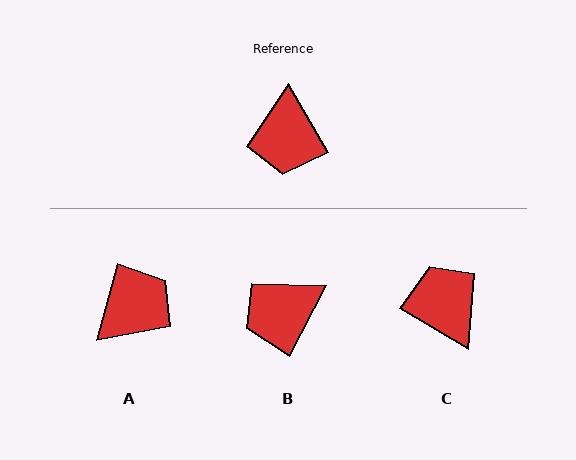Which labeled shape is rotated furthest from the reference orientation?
C, about 151 degrees away.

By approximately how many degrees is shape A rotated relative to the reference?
Approximately 135 degrees counter-clockwise.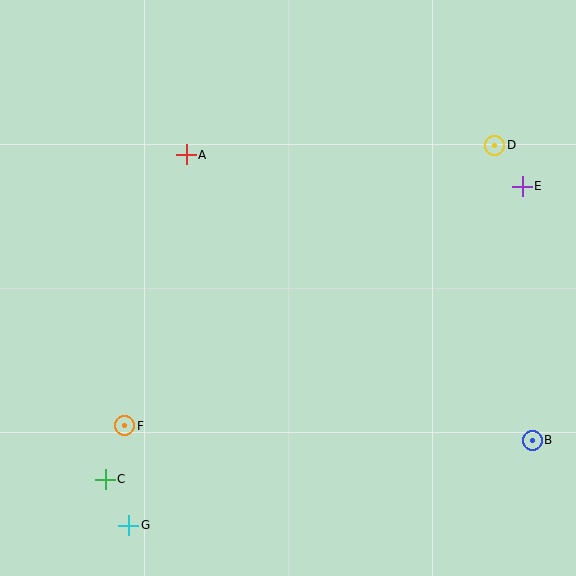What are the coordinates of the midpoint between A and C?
The midpoint between A and C is at (146, 317).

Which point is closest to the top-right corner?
Point D is closest to the top-right corner.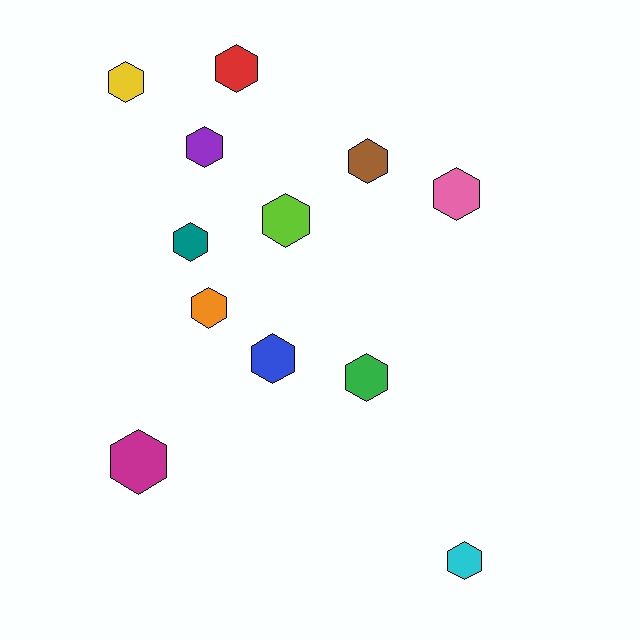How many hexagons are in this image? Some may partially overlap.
There are 12 hexagons.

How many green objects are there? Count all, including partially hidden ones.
There is 1 green object.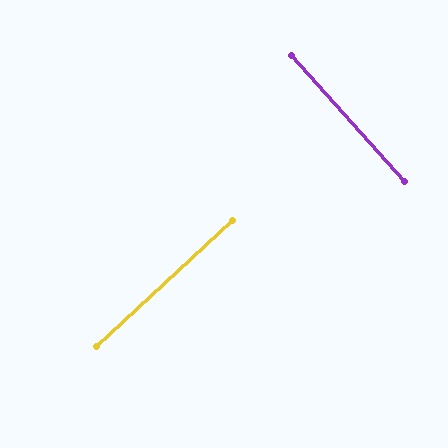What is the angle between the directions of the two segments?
Approximately 89 degrees.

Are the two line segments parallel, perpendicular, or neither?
Perpendicular — they meet at approximately 89°.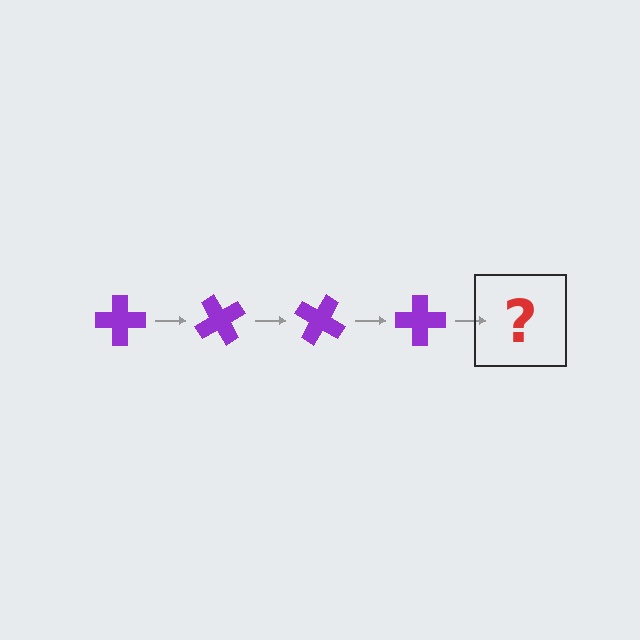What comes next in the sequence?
The next element should be a purple cross rotated 240 degrees.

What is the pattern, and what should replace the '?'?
The pattern is that the cross rotates 60 degrees each step. The '?' should be a purple cross rotated 240 degrees.